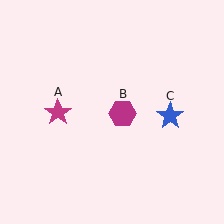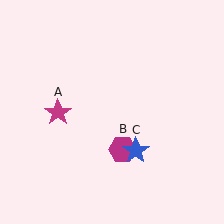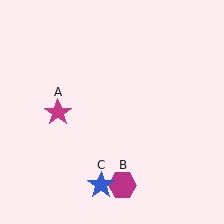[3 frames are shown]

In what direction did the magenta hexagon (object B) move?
The magenta hexagon (object B) moved down.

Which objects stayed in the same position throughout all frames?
Magenta star (object A) remained stationary.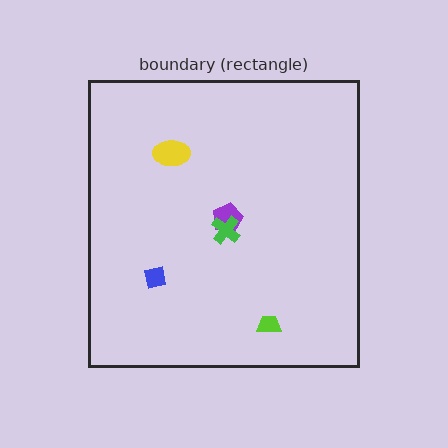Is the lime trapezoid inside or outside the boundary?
Inside.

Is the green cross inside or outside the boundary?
Inside.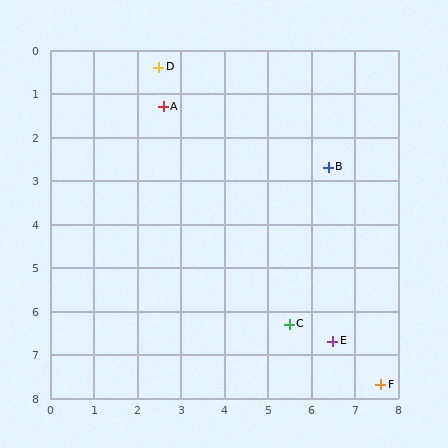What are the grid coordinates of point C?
Point C is at approximately (5.5, 6.3).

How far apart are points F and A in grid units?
Points F and A are about 8.1 grid units apart.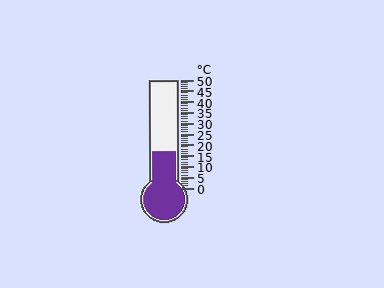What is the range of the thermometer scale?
The thermometer scale ranges from 0°C to 50°C.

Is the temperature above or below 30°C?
The temperature is below 30°C.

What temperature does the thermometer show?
The thermometer shows approximately 17°C.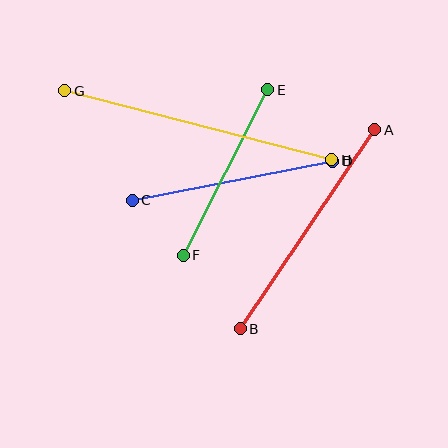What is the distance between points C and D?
The distance is approximately 204 pixels.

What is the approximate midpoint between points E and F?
The midpoint is at approximately (225, 172) pixels.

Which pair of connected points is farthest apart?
Points G and H are farthest apart.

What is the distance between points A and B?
The distance is approximately 240 pixels.